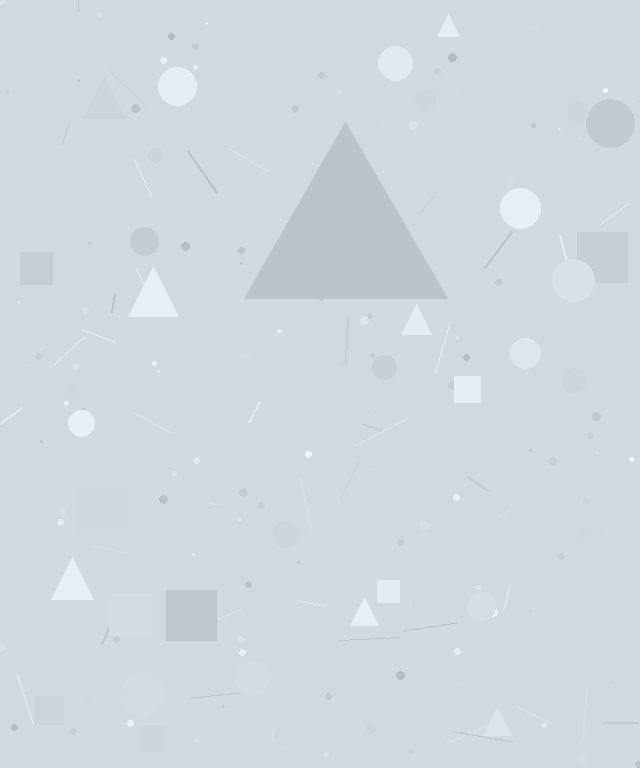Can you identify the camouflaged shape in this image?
The camouflaged shape is a triangle.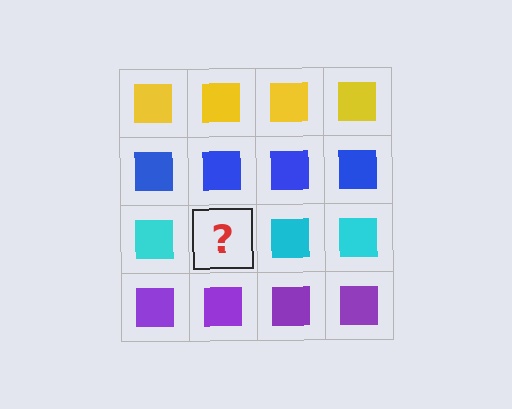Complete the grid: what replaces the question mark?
The question mark should be replaced with a cyan square.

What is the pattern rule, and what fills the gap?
The rule is that each row has a consistent color. The gap should be filled with a cyan square.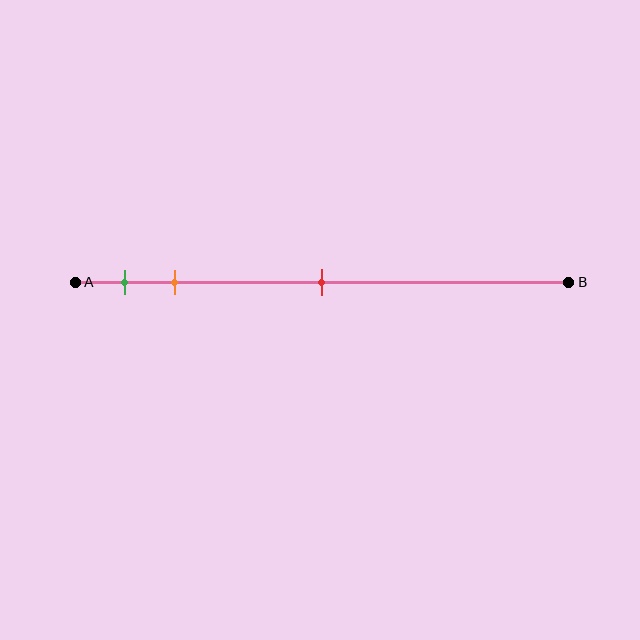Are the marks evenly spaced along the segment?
No, the marks are not evenly spaced.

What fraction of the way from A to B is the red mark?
The red mark is approximately 50% (0.5) of the way from A to B.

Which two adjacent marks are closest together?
The green and orange marks are the closest adjacent pair.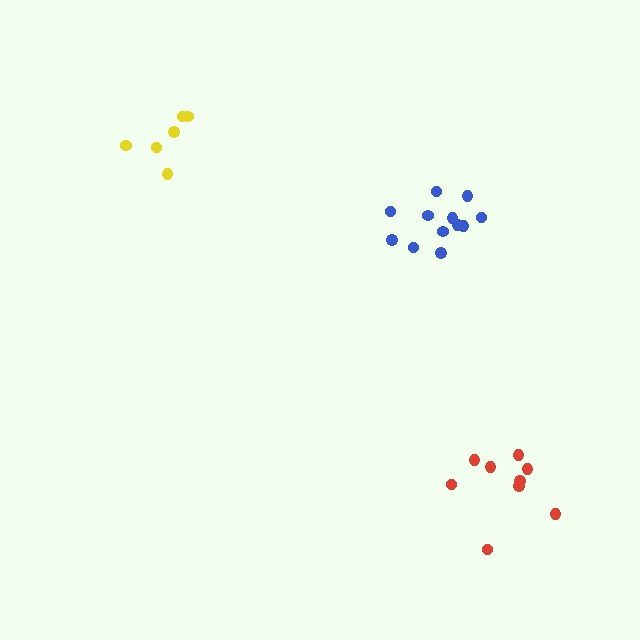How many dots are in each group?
Group 1: 12 dots, Group 2: 6 dots, Group 3: 9 dots (27 total).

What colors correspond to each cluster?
The clusters are colored: blue, yellow, red.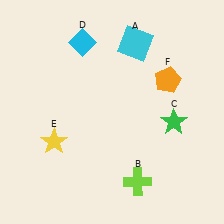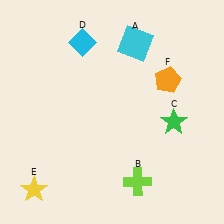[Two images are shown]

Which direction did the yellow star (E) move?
The yellow star (E) moved down.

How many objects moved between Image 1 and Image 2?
1 object moved between the two images.